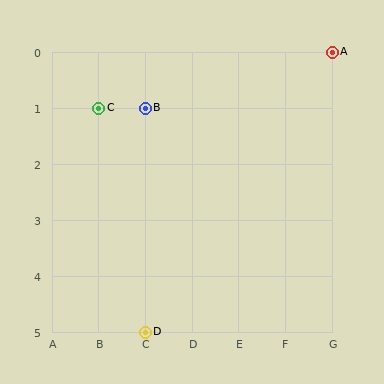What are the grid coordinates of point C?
Point C is at grid coordinates (B, 1).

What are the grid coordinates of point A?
Point A is at grid coordinates (G, 0).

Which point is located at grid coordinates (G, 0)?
Point A is at (G, 0).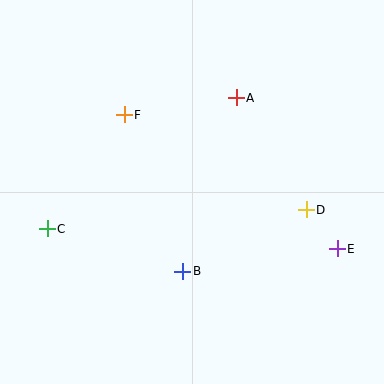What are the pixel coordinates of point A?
Point A is at (236, 98).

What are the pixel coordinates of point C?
Point C is at (47, 229).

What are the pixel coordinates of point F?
Point F is at (124, 115).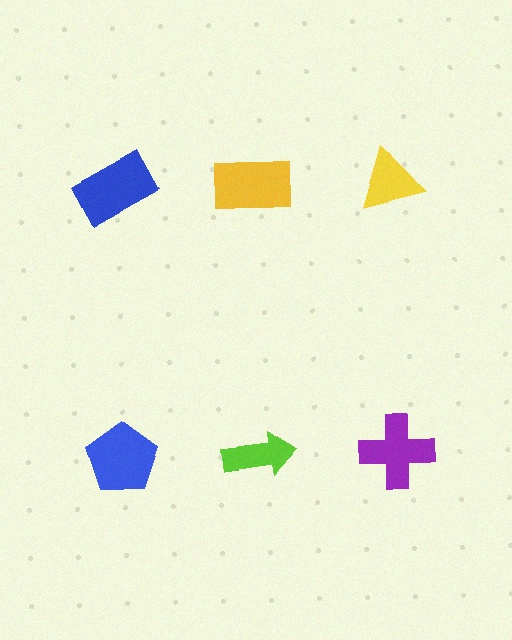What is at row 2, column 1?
A blue pentagon.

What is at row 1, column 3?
A yellow triangle.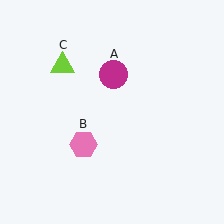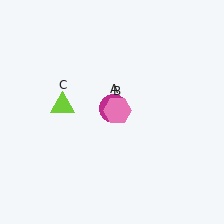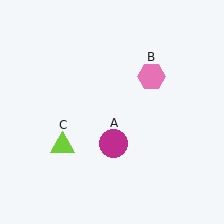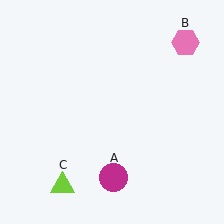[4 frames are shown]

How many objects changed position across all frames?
3 objects changed position: magenta circle (object A), pink hexagon (object B), lime triangle (object C).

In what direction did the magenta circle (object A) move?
The magenta circle (object A) moved down.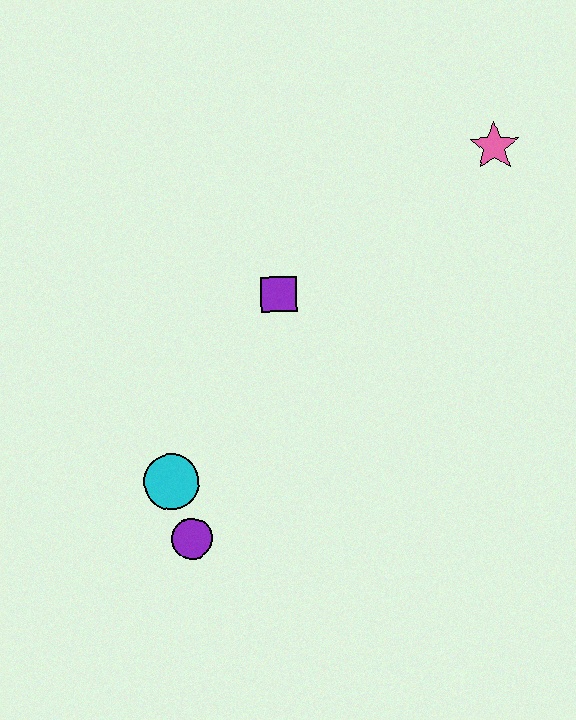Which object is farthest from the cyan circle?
The pink star is farthest from the cyan circle.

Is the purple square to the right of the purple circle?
Yes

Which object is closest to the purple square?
The cyan circle is closest to the purple square.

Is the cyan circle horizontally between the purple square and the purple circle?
No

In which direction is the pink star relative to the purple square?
The pink star is to the right of the purple square.